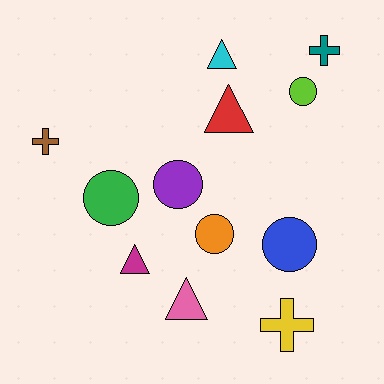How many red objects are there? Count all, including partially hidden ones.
There is 1 red object.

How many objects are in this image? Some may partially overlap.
There are 12 objects.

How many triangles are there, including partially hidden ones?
There are 4 triangles.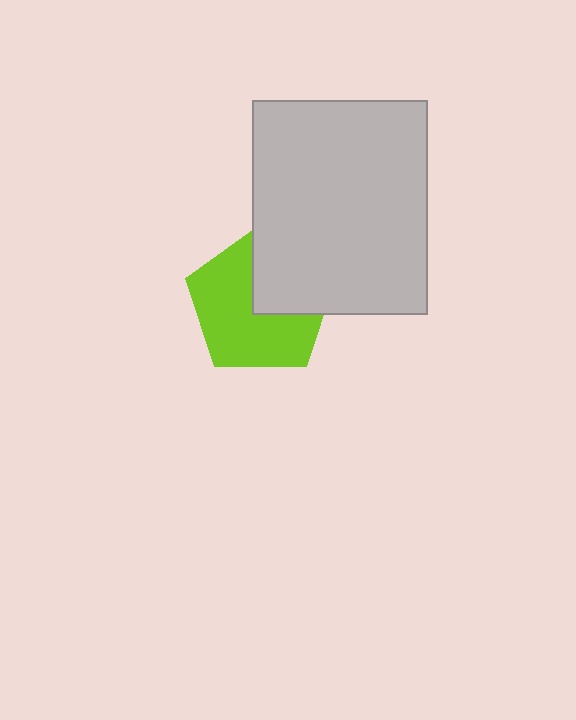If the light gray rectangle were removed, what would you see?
You would see the complete lime pentagon.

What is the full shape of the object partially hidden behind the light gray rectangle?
The partially hidden object is a lime pentagon.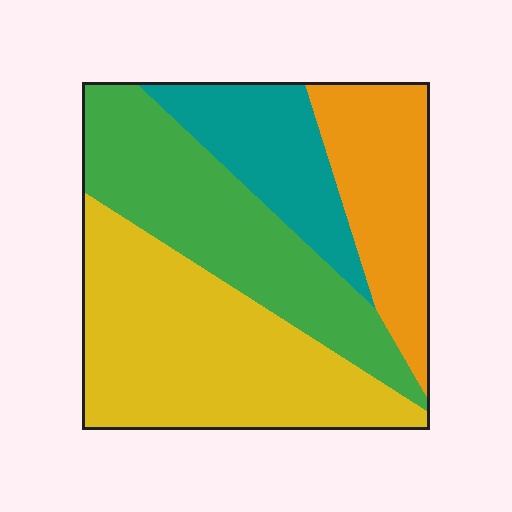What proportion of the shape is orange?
Orange covers about 20% of the shape.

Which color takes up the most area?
Yellow, at roughly 35%.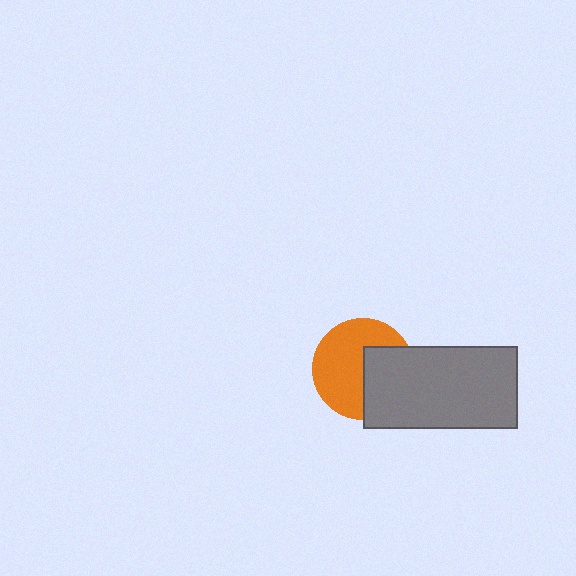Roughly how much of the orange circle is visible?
About half of it is visible (roughly 61%).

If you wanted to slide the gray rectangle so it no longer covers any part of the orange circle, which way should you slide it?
Slide it right — that is the most direct way to separate the two shapes.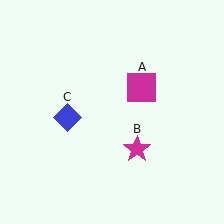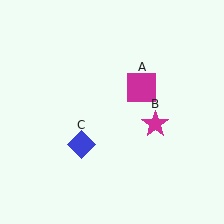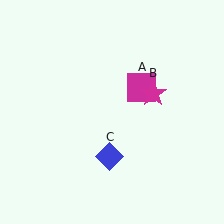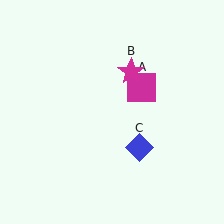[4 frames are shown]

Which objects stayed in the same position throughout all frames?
Magenta square (object A) remained stationary.